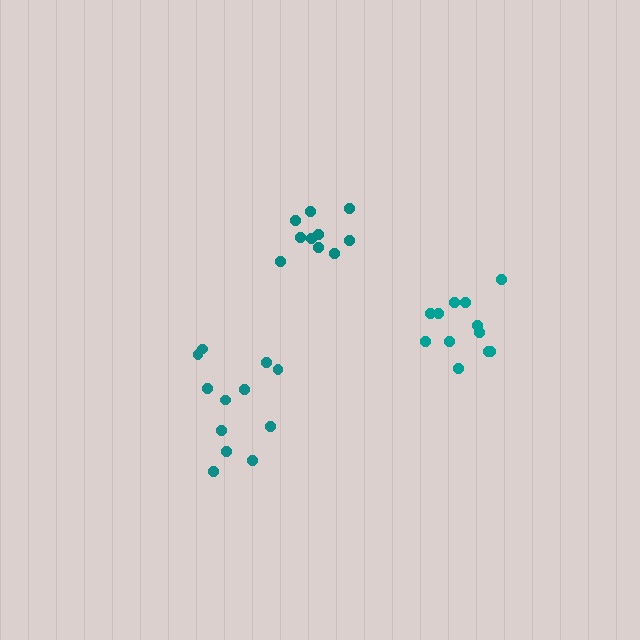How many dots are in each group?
Group 1: 12 dots, Group 2: 10 dots, Group 3: 12 dots (34 total).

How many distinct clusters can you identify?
There are 3 distinct clusters.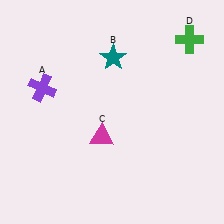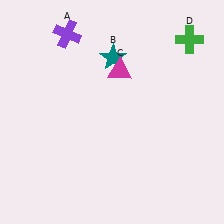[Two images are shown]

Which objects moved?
The objects that moved are: the purple cross (A), the magenta triangle (C).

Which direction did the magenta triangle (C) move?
The magenta triangle (C) moved up.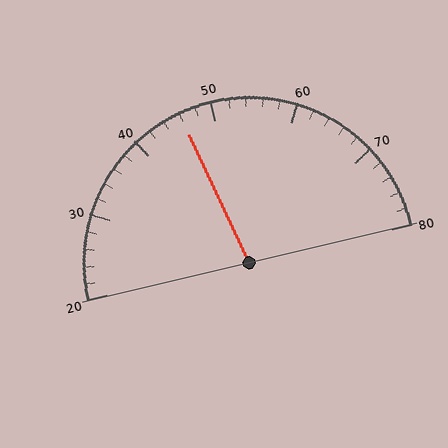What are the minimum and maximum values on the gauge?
The gauge ranges from 20 to 80.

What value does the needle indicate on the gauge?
The needle indicates approximately 46.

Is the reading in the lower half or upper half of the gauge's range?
The reading is in the lower half of the range (20 to 80).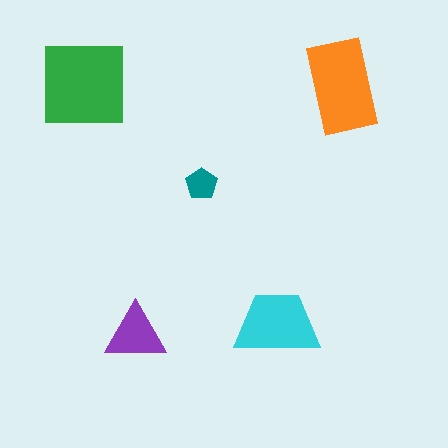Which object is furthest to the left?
The green square is leftmost.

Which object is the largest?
The green square.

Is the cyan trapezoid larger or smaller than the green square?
Smaller.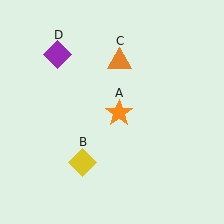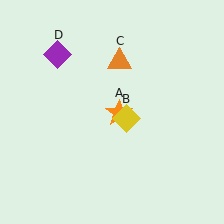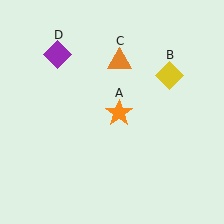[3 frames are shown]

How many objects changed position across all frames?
1 object changed position: yellow diamond (object B).